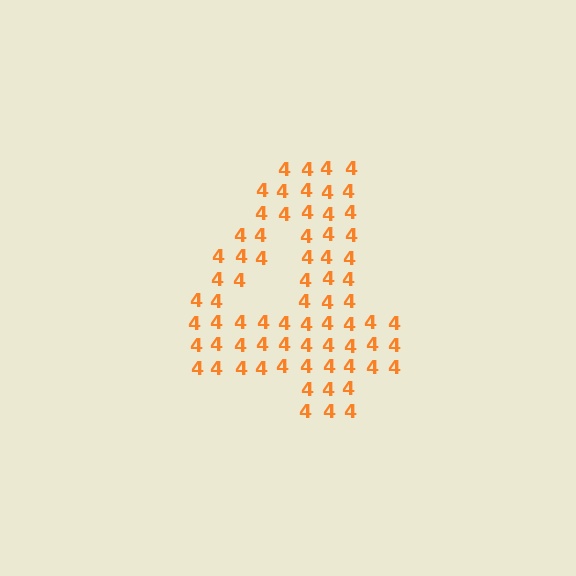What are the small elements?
The small elements are digit 4's.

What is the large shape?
The large shape is the digit 4.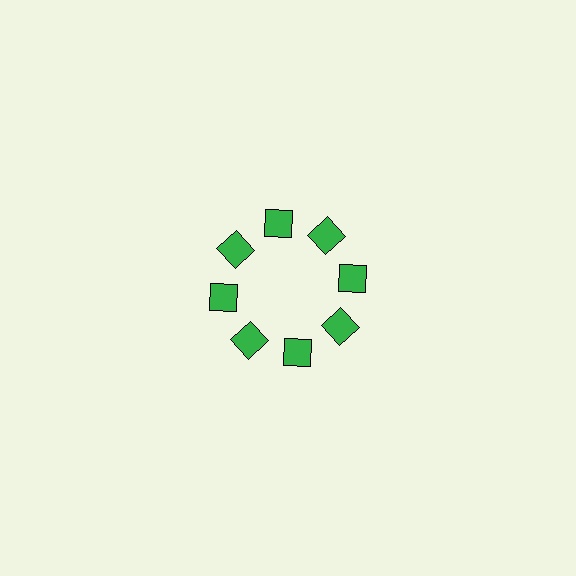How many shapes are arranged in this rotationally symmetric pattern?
There are 8 shapes, arranged in 8 groups of 1.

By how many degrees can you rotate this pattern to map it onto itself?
The pattern maps onto itself every 45 degrees of rotation.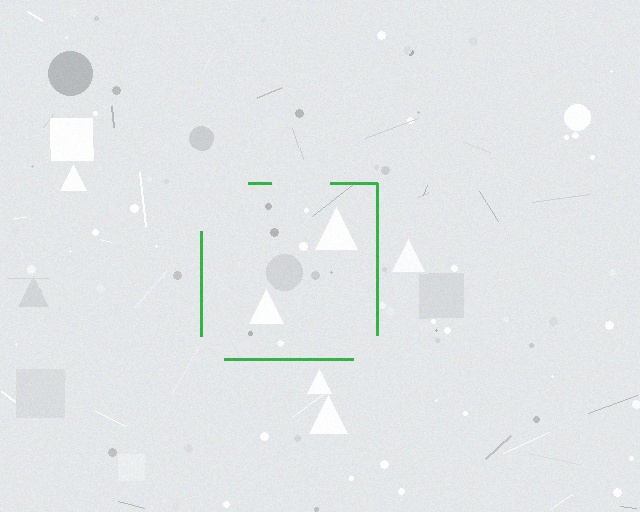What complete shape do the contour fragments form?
The contour fragments form a square.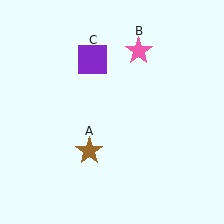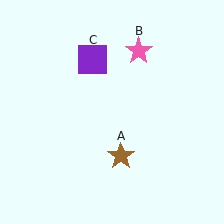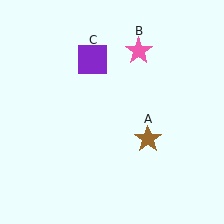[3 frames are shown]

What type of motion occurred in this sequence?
The brown star (object A) rotated counterclockwise around the center of the scene.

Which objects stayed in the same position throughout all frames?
Pink star (object B) and purple square (object C) remained stationary.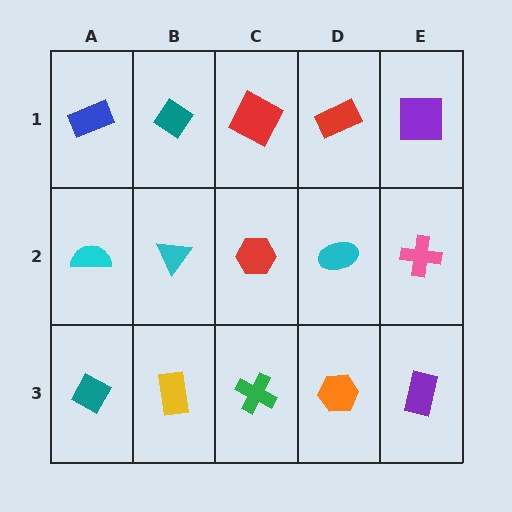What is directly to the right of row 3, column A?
A yellow rectangle.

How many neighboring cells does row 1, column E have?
2.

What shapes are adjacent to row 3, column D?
A cyan ellipse (row 2, column D), a green cross (row 3, column C), a purple rectangle (row 3, column E).